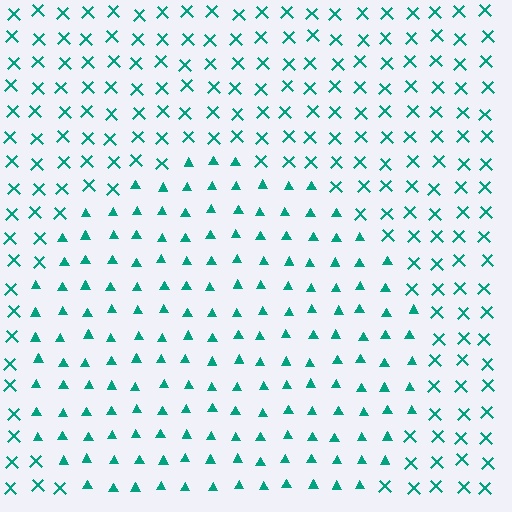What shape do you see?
I see a circle.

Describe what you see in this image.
The image is filled with small teal elements arranged in a uniform grid. A circle-shaped region contains triangles, while the surrounding area contains X marks. The boundary is defined purely by the change in element shape.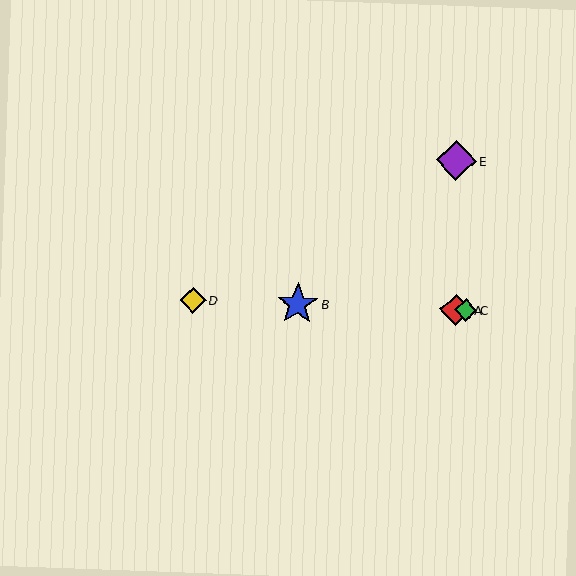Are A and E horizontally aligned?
No, A is at y≈310 and E is at y≈161.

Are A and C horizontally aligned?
Yes, both are at y≈310.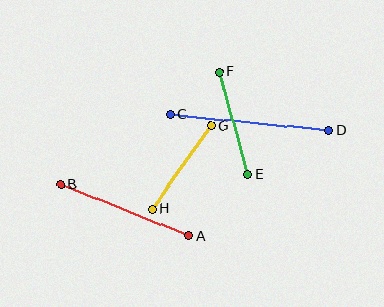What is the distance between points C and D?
The distance is approximately 159 pixels.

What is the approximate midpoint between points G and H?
The midpoint is at approximately (181, 167) pixels.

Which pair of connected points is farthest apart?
Points C and D are farthest apart.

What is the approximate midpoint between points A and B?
The midpoint is at approximately (125, 210) pixels.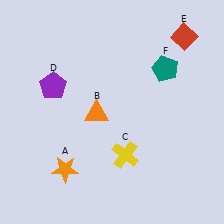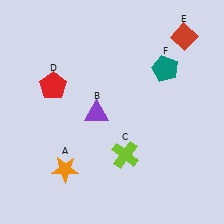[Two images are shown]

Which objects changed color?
B changed from orange to purple. C changed from yellow to lime. D changed from purple to red.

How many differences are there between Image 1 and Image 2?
There are 3 differences between the two images.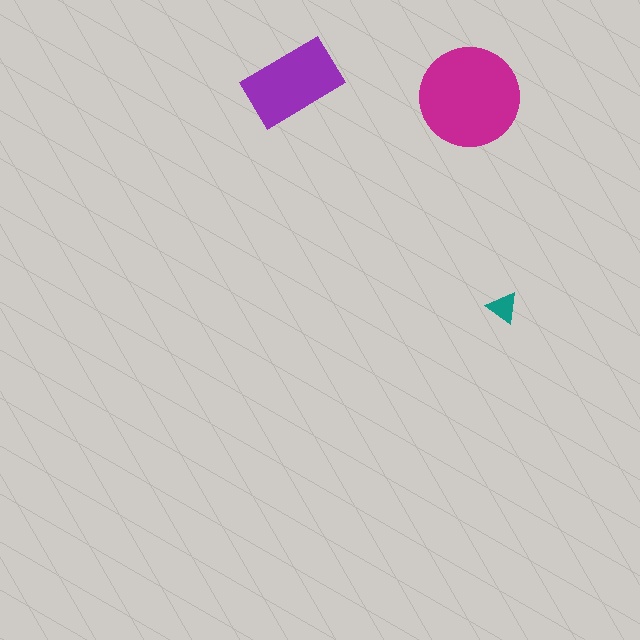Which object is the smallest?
The teal triangle.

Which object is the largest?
The magenta circle.